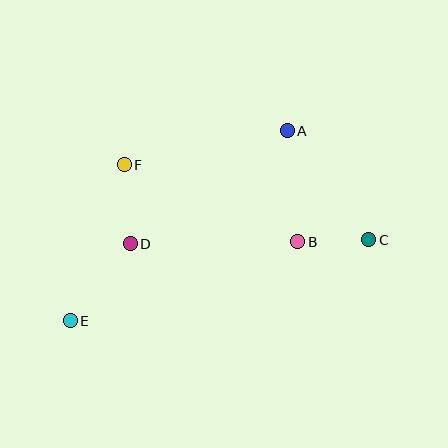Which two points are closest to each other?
Points B and C are closest to each other.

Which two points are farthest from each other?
Points C and E are farthest from each other.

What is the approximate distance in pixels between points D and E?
The distance between D and E is approximately 97 pixels.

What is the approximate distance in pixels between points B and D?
The distance between B and D is approximately 168 pixels.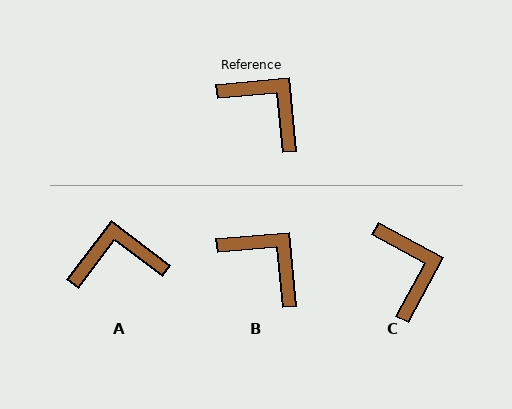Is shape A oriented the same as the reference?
No, it is off by about 48 degrees.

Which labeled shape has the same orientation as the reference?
B.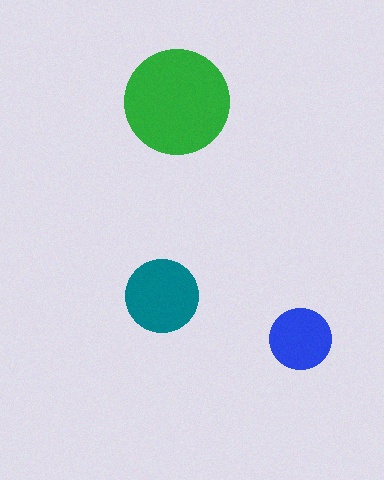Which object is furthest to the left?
The teal circle is leftmost.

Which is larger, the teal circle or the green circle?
The green one.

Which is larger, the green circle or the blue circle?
The green one.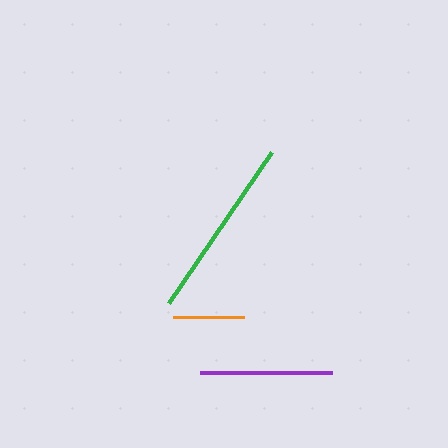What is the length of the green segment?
The green segment is approximately 183 pixels long.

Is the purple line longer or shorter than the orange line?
The purple line is longer than the orange line.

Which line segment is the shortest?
The orange line is the shortest at approximately 71 pixels.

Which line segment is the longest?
The green line is the longest at approximately 183 pixels.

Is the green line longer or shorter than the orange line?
The green line is longer than the orange line.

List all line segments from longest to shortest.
From longest to shortest: green, purple, orange.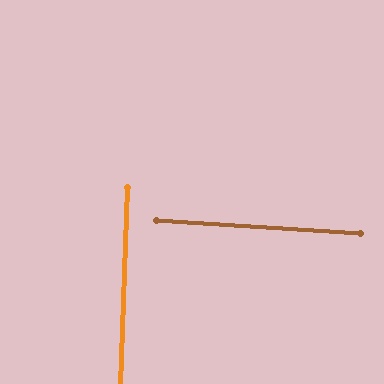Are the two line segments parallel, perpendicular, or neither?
Perpendicular — they meet at approximately 89°.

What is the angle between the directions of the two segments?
Approximately 89 degrees.